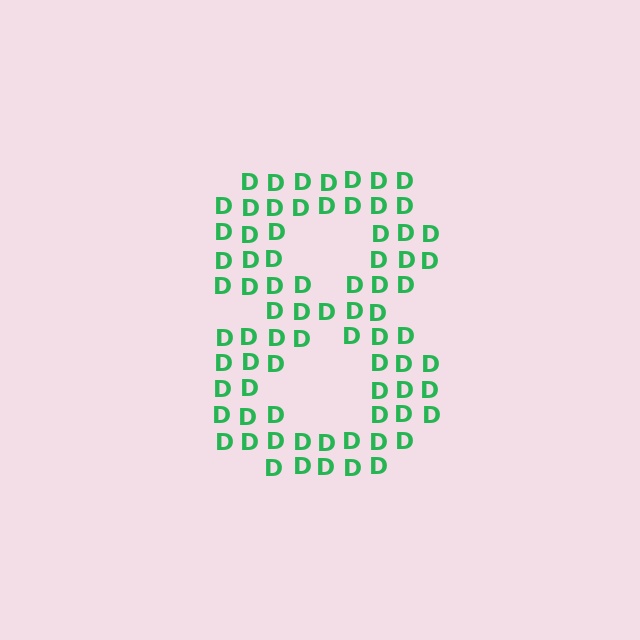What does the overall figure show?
The overall figure shows the digit 8.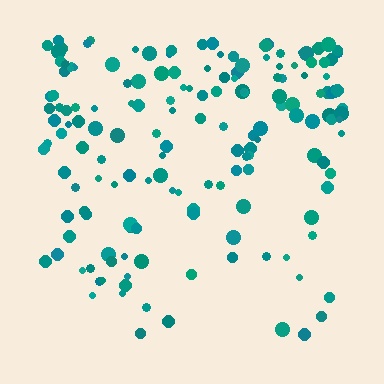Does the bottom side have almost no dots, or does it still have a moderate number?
Still a moderate number, just noticeably fewer than the top.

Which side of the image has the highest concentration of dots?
The top.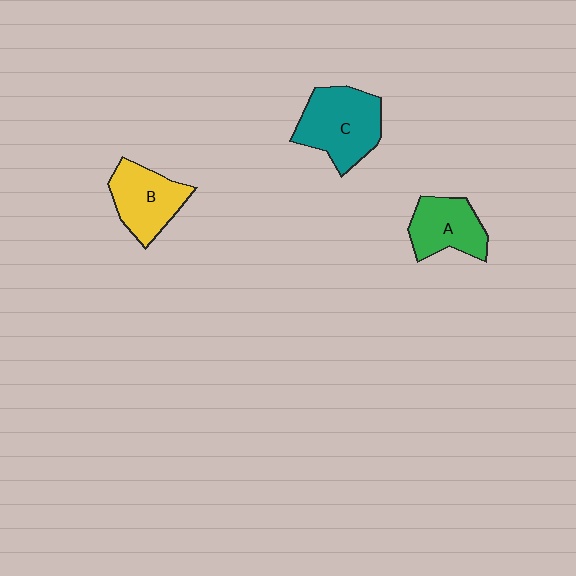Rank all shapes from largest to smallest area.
From largest to smallest: C (teal), B (yellow), A (green).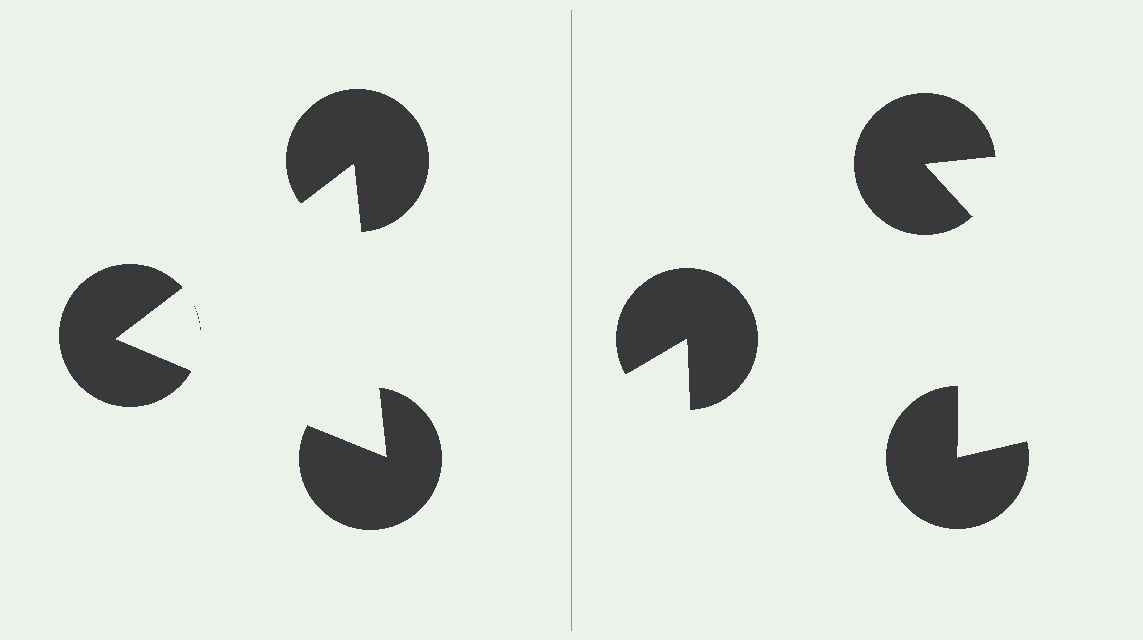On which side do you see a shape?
An illusory triangle appears on the left side. On the right side the wedge cuts are rotated, so no coherent shape forms.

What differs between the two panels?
The pac-man discs are positioned identically on both sides; only the wedge orientations differ. On the left they align to a triangle; on the right they are misaligned.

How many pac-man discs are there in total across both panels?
6 — 3 on each side.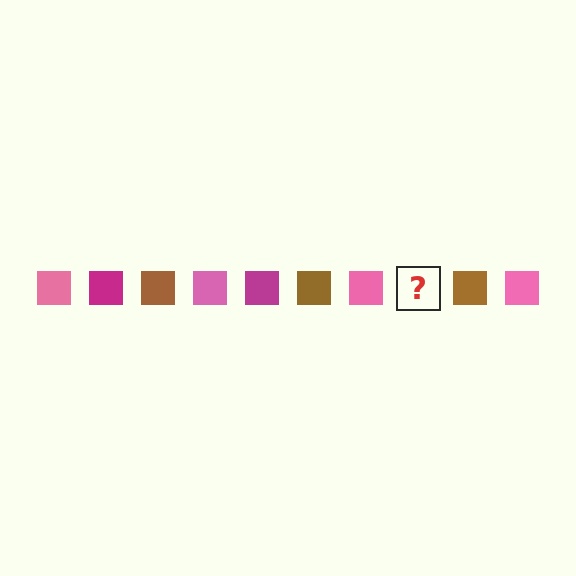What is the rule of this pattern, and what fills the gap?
The rule is that the pattern cycles through pink, magenta, brown squares. The gap should be filled with a magenta square.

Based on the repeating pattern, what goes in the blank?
The blank should be a magenta square.